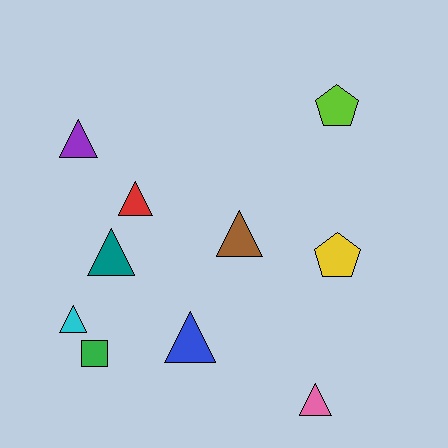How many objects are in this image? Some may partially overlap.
There are 10 objects.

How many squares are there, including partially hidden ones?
There is 1 square.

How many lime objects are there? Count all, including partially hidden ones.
There is 1 lime object.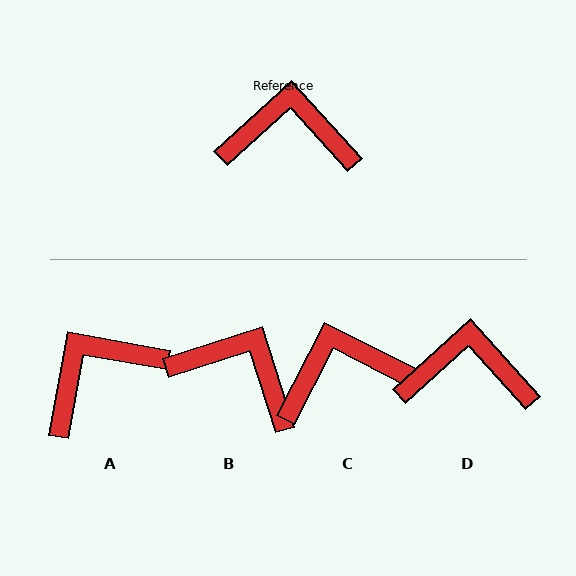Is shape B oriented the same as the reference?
No, it is off by about 25 degrees.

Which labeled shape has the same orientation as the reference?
D.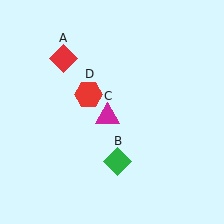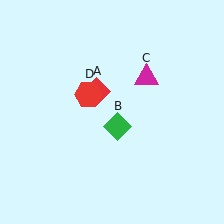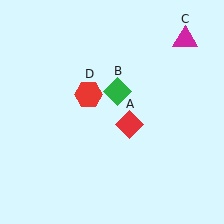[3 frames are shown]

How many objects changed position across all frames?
3 objects changed position: red diamond (object A), green diamond (object B), magenta triangle (object C).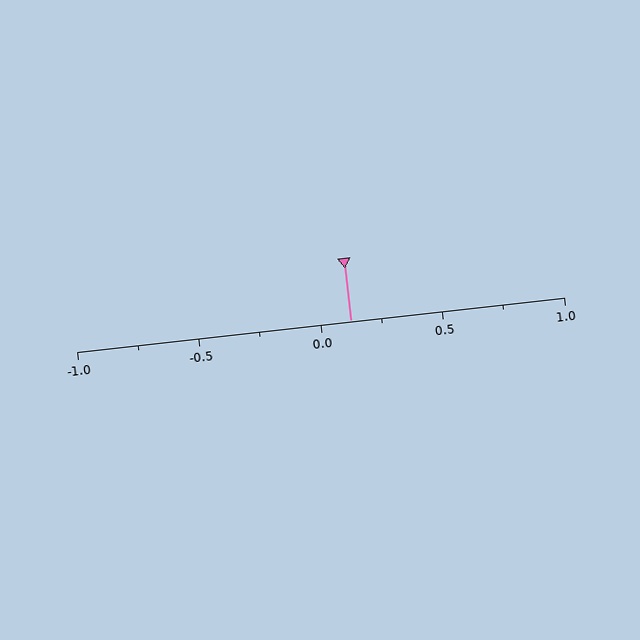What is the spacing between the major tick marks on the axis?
The major ticks are spaced 0.5 apart.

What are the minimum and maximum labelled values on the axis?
The axis runs from -1.0 to 1.0.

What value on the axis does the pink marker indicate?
The marker indicates approximately 0.12.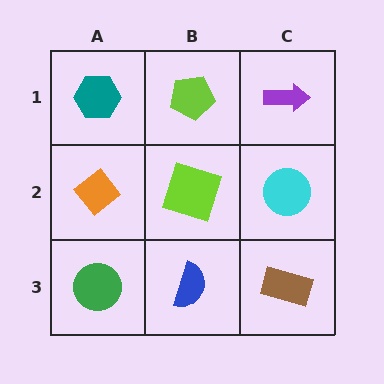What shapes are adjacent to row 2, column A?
A teal hexagon (row 1, column A), a green circle (row 3, column A), a lime square (row 2, column B).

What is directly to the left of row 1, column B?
A teal hexagon.